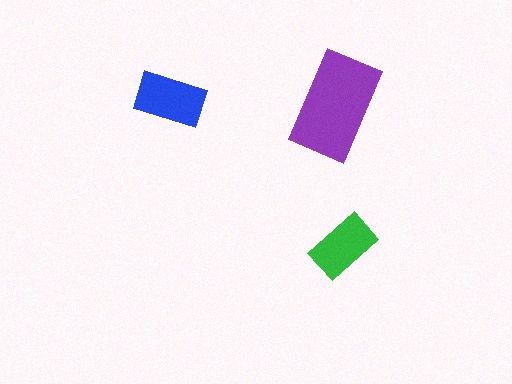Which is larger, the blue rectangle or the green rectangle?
The blue one.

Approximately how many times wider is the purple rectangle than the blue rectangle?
About 1.5 times wider.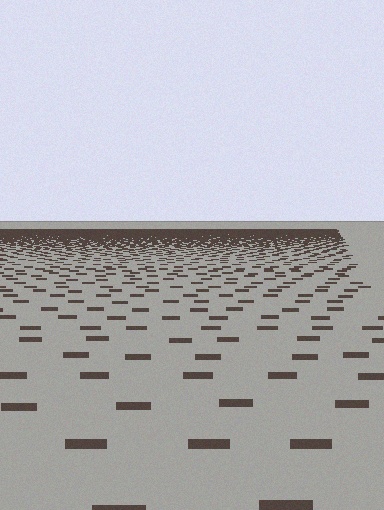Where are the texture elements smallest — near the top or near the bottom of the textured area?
Near the top.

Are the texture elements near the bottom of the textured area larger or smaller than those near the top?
Larger. Near the bottom, elements are closer to the viewer and appear at a bigger on-screen size.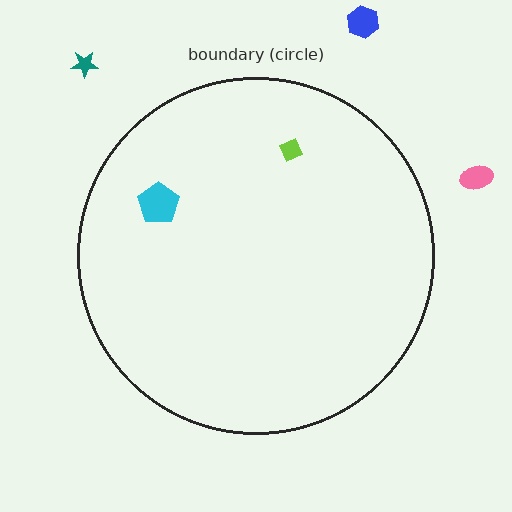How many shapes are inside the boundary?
2 inside, 3 outside.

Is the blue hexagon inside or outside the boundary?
Outside.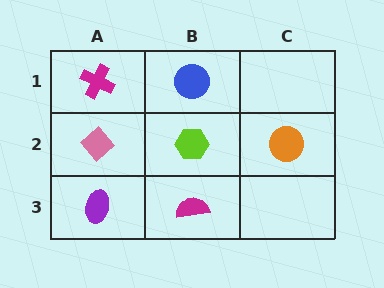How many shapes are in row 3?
2 shapes.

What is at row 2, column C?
An orange circle.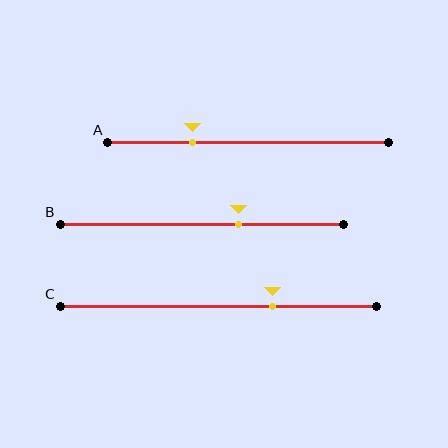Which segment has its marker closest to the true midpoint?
Segment B has its marker closest to the true midpoint.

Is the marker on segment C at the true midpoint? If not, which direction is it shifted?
No, the marker on segment C is shifted to the right by about 17% of the segment length.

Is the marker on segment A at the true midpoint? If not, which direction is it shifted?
No, the marker on segment A is shifted to the left by about 20% of the segment length.